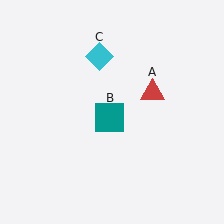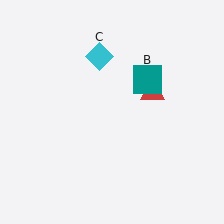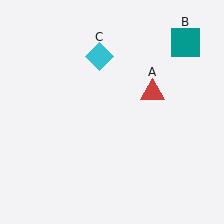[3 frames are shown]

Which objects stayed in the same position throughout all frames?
Red triangle (object A) and cyan diamond (object C) remained stationary.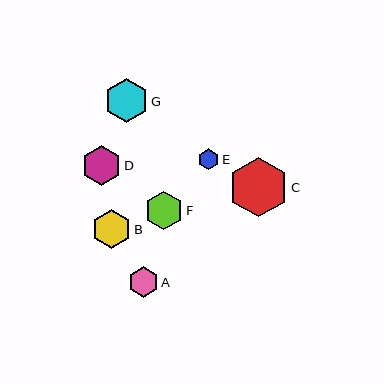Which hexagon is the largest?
Hexagon C is the largest with a size of approximately 59 pixels.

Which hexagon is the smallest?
Hexagon E is the smallest with a size of approximately 21 pixels.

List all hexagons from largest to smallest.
From largest to smallest: C, G, D, B, F, A, E.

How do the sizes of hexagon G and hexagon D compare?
Hexagon G and hexagon D are approximately the same size.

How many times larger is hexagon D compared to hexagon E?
Hexagon D is approximately 1.9 times the size of hexagon E.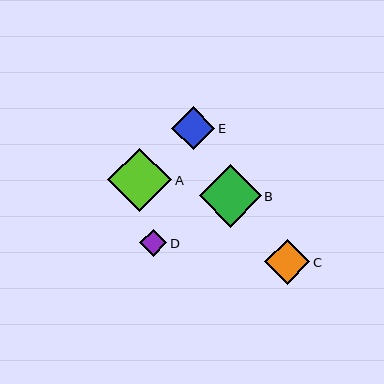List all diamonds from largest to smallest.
From largest to smallest: A, B, C, E, D.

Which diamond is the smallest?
Diamond D is the smallest with a size of approximately 27 pixels.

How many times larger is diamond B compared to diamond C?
Diamond B is approximately 1.4 times the size of diamond C.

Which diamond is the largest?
Diamond A is the largest with a size of approximately 64 pixels.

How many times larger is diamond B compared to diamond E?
Diamond B is approximately 1.4 times the size of diamond E.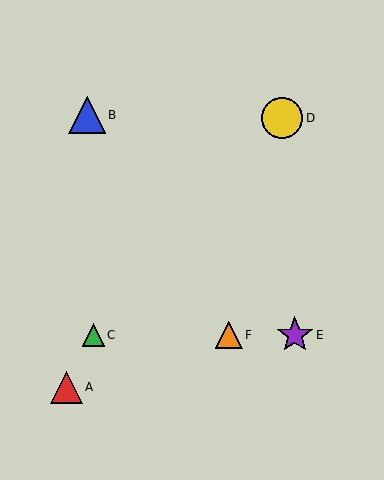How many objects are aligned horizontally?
3 objects (C, E, F) are aligned horizontally.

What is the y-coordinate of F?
Object F is at y≈335.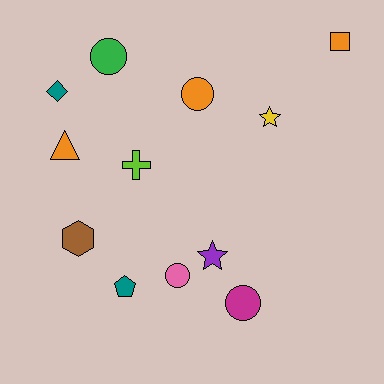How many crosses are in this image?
There is 1 cross.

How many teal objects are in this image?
There are 2 teal objects.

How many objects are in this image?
There are 12 objects.